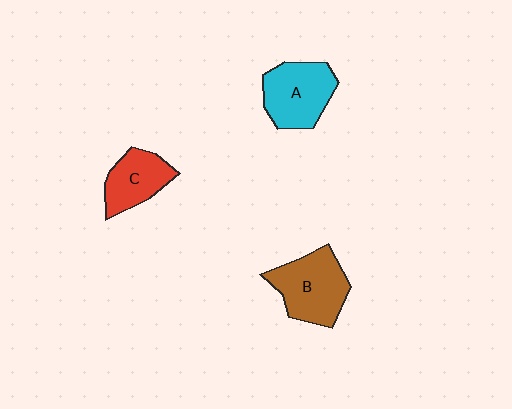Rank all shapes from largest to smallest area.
From largest to smallest: B (brown), A (cyan), C (red).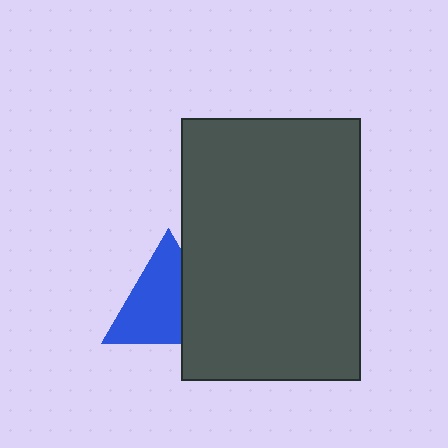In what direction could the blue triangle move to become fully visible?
The blue triangle could move left. That would shift it out from behind the dark gray rectangle entirely.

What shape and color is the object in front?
The object in front is a dark gray rectangle.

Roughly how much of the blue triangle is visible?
Most of it is visible (roughly 67%).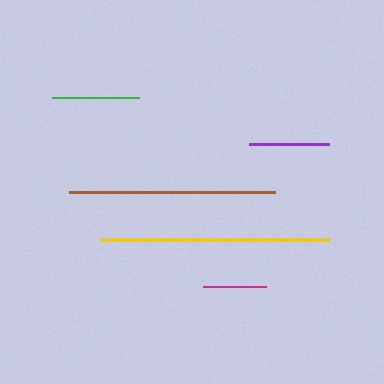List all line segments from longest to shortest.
From longest to shortest: yellow, brown, green, purple, magenta.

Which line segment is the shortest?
The magenta line is the shortest at approximately 63 pixels.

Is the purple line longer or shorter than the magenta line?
The purple line is longer than the magenta line.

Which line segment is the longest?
The yellow line is the longest at approximately 229 pixels.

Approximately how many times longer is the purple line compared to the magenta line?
The purple line is approximately 1.3 times the length of the magenta line.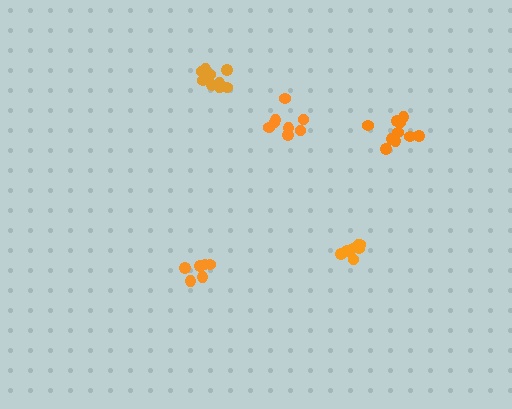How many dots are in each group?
Group 1: 11 dots, Group 2: 10 dots, Group 3: 7 dots, Group 4: 6 dots, Group 5: 8 dots (42 total).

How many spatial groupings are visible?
There are 5 spatial groupings.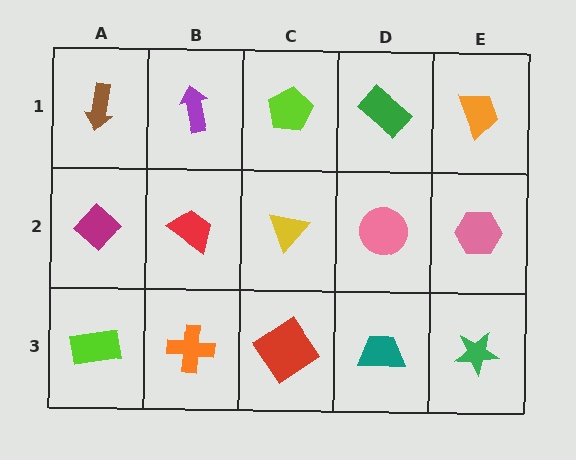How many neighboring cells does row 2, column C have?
4.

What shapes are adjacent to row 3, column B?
A red trapezoid (row 2, column B), a lime rectangle (row 3, column A), a red diamond (row 3, column C).